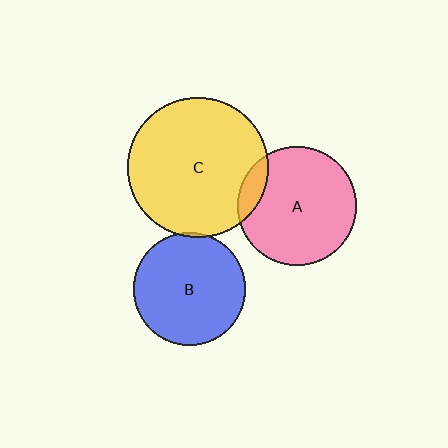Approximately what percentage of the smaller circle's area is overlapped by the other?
Approximately 5%.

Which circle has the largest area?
Circle C (yellow).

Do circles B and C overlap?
Yes.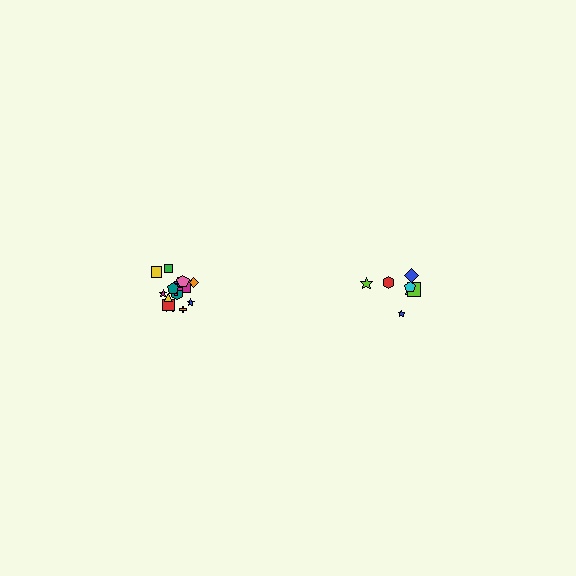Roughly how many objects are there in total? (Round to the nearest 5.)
Roughly 20 objects in total.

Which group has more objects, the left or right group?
The left group.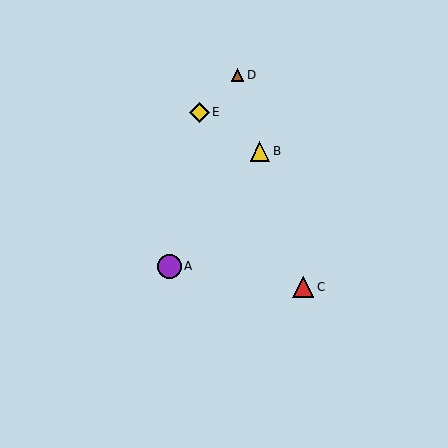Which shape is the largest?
The purple circle (labeled A) is the largest.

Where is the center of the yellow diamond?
The center of the yellow diamond is at (200, 112).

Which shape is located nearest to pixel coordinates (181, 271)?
The purple circle (labeled A) at (169, 266) is nearest to that location.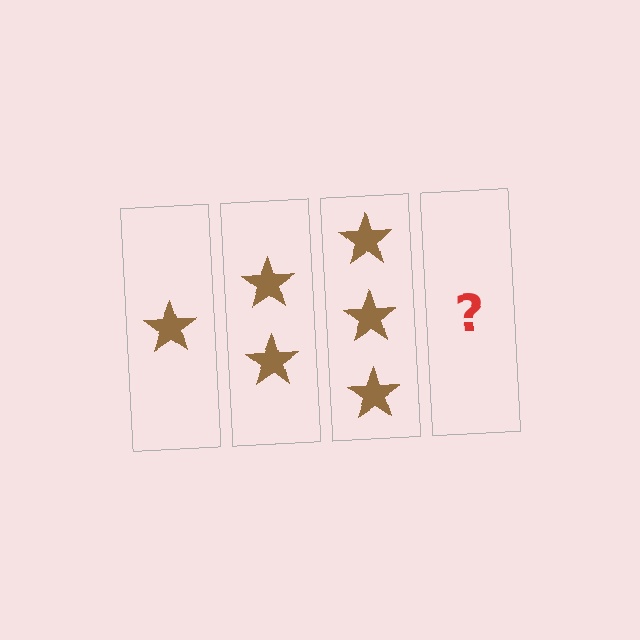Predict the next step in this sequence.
The next step is 4 stars.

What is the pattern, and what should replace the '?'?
The pattern is that each step adds one more star. The '?' should be 4 stars.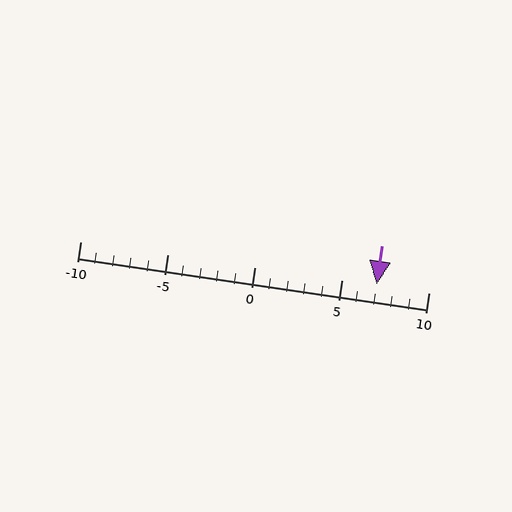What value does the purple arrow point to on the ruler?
The purple arrow points to approximately 7.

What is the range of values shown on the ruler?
The ruler shows values from -10 to 10.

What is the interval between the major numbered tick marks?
The major tick marks are spaced 5 units apart.